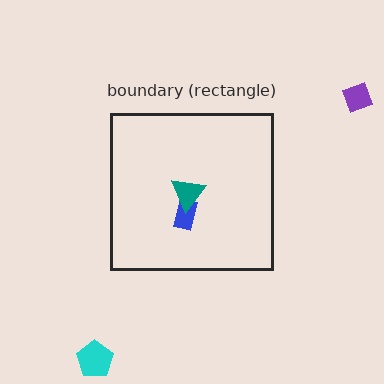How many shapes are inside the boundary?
2 inside, 2 outside.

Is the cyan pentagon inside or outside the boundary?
Outside.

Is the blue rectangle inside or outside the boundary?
Inside.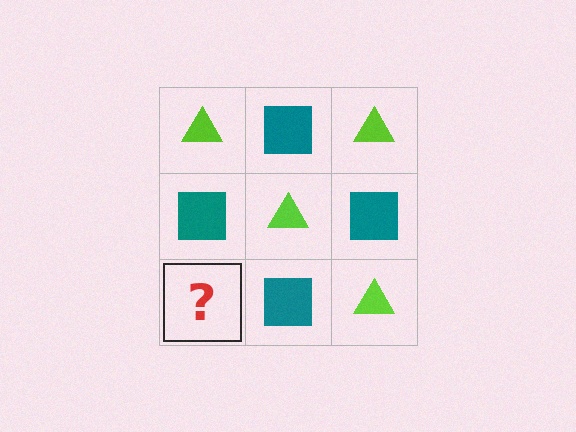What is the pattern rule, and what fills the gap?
The rule is that it alternates lime triangle and teal square in a checkerboard pattern. The gap should be filled with a lime triangle.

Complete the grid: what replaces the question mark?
The question mark should be replaced with a lime triangle.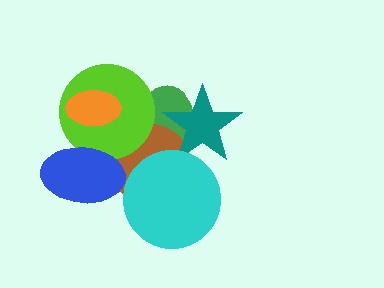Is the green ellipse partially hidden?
Yes, it is partially covered by another shape.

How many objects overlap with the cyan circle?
3 objects overlap with the cyan circle.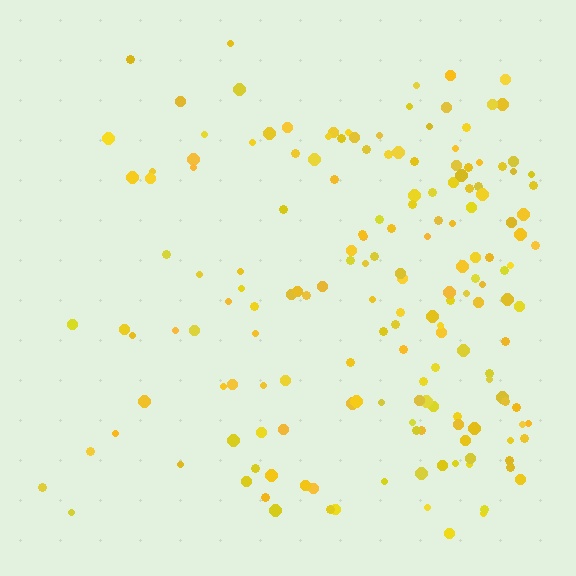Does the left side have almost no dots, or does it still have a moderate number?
Still a moderate number, just noticeably fewer than the right.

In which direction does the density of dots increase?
From left to right, with the right side densest.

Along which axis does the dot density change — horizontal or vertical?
Horizontal.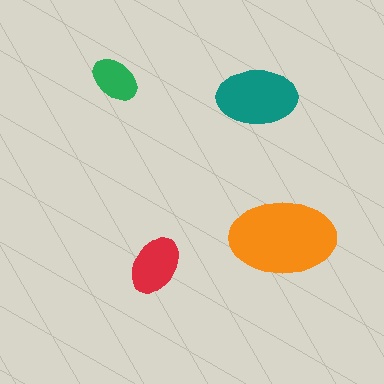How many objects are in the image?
There are 4 objects in the image.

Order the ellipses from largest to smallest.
the orange one, the teal one, the red one, the green one.